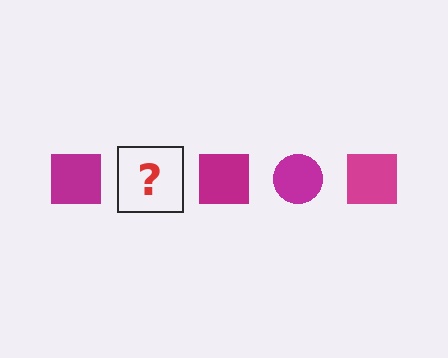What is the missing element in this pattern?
The missing element is a magenta circle.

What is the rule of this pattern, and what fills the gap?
The rule is that the pattern cycles through square, circle shapes in magenta. The gap should be filled with a magenta circle.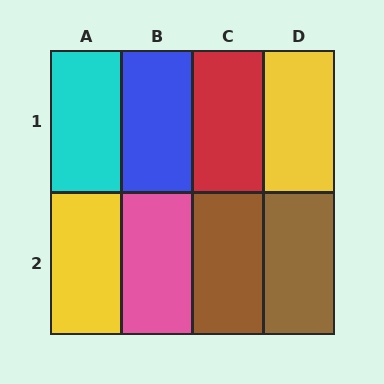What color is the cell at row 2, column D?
Brown.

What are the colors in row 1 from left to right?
Cyan, blue, red, yellow.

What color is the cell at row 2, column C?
Brown.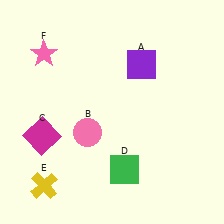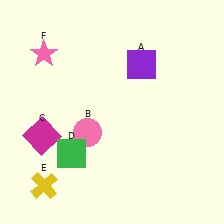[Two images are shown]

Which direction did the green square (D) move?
The green square (D) moved left.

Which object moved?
The green square (D) moved left.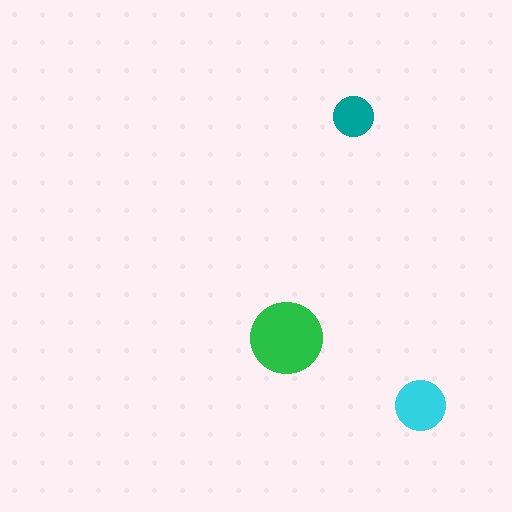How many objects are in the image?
There are 3 objects in the image.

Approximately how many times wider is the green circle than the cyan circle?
About 1.5 times wider.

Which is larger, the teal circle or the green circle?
The green one.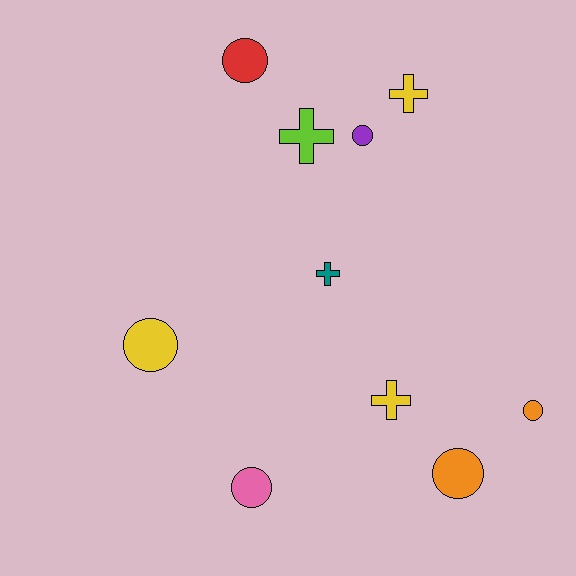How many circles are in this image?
There are 6 circles.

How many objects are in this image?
There are 10 objects.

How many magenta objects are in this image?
There are no magenta objects.